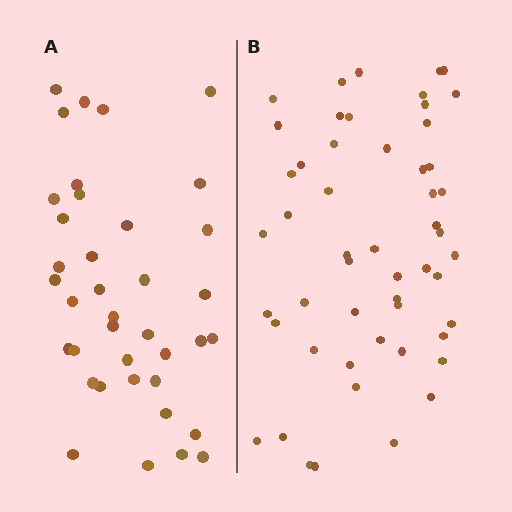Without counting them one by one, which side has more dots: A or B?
Region B (the right region) has more dots.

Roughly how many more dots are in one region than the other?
Region B has approximately 15 more dots than region A.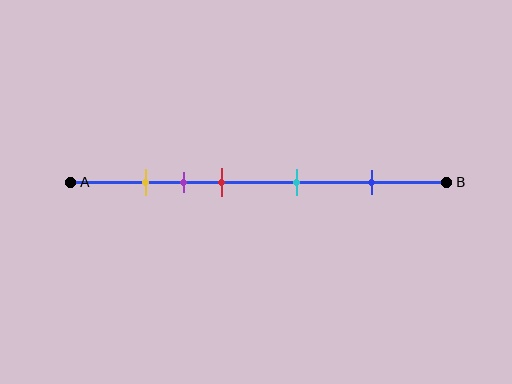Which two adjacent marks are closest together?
The yellow and purple marks are the closest adjacent pair.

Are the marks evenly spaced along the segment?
No, the marks are not evenly spaced.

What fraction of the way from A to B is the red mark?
The red mark is approximately 40% (0.4) of the way from A to B.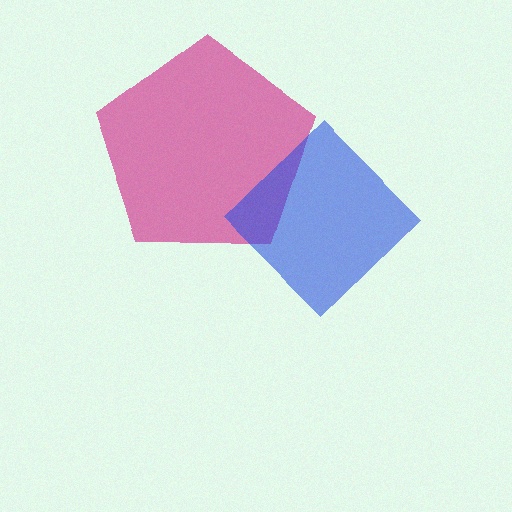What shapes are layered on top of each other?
The layered shapes are: a magenta pentagon, a blue diamond.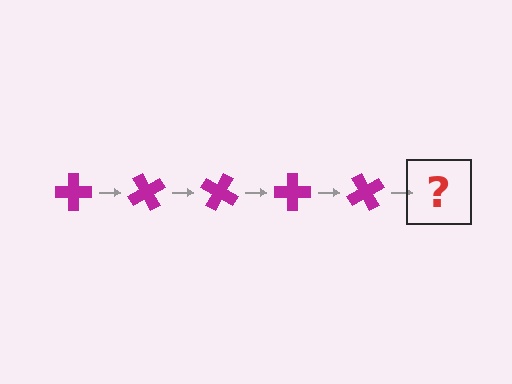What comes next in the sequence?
The next element should be a magenta cross rotated 300 degrees.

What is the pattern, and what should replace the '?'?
The pattern is that the cross rotates 60 degrees each step. The '?' should be a magenta cross rotated 300 degrees.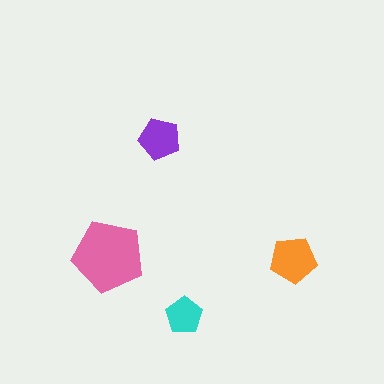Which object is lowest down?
The cyan pentagon is bottommost.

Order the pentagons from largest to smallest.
the pink one, the orange one, the purple one, the cyan one.